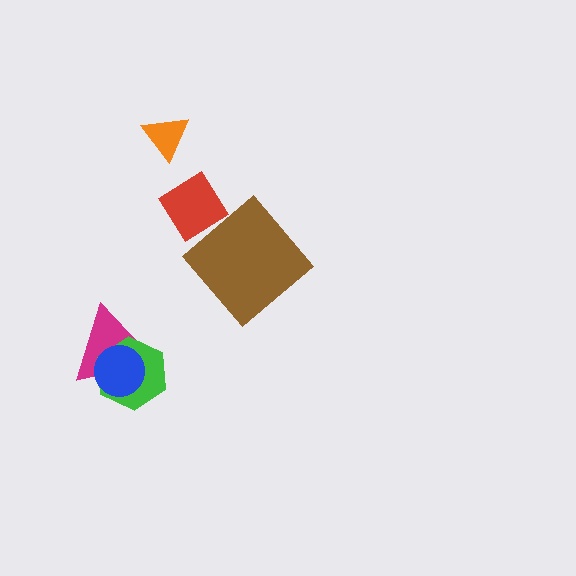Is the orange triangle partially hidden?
No, no other shape covers it.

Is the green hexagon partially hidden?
Yes, it is partially covered by another shape.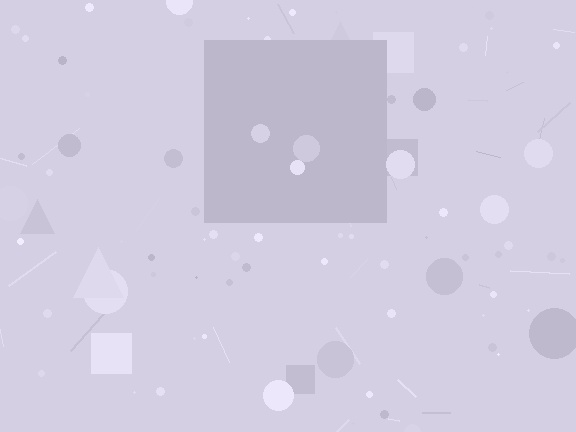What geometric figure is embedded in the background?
A square is embedded in the background.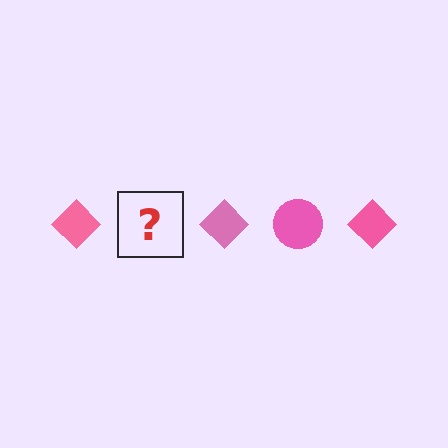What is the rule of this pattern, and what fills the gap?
The rule is that the pattern cycles through diamond, circle shapes in pink. The gap should be filled with a pink circle.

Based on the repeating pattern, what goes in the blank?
The blank should be a pink circle.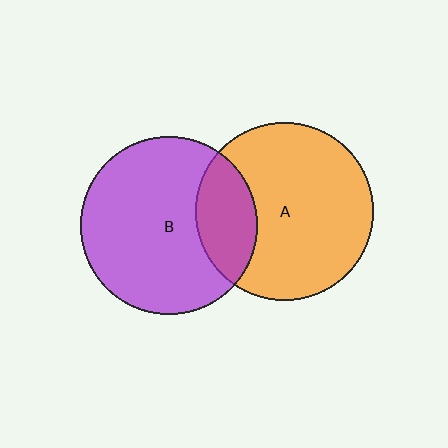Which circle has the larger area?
Circle A (orange).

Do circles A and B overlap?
Yes.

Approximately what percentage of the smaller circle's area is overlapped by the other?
Approximately 25%.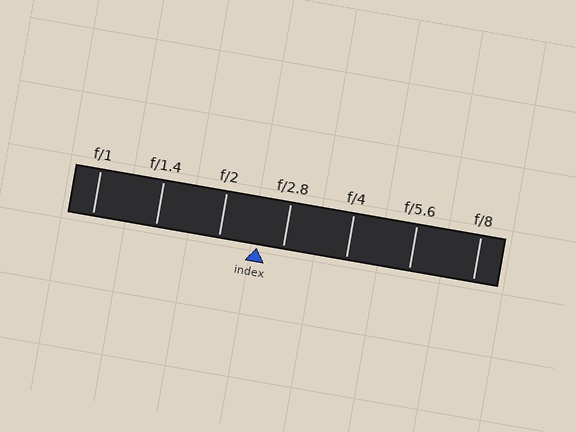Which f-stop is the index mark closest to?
The index mark is closest to f/2.8.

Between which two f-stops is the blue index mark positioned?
The index mark is between f/2 and f/2.8.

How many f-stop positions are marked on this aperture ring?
There are 7 f-stop positions marked.